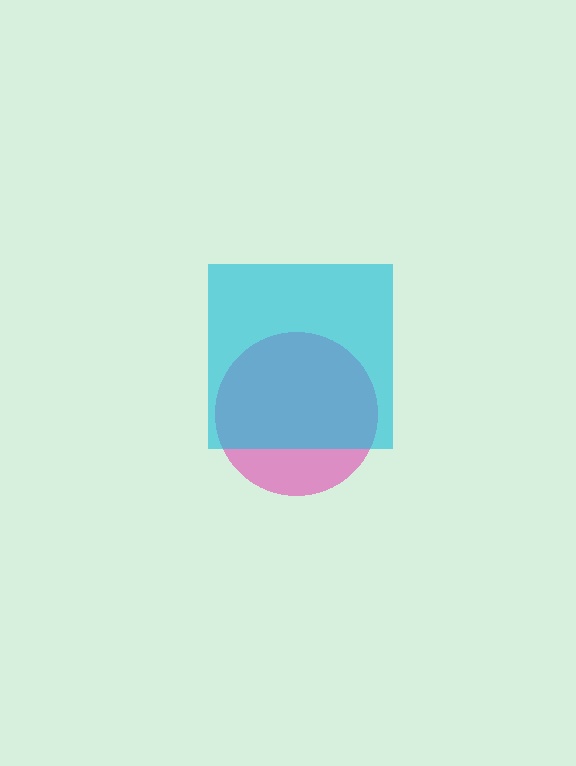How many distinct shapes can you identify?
There are 2 distinct shapes: a pink circle, a cyan square.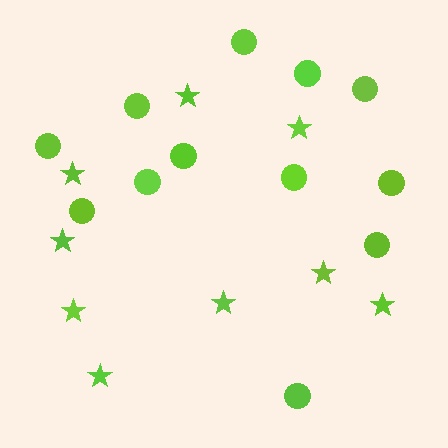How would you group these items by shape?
There are 2 groups: one group of stars (9) and one group of circles (12).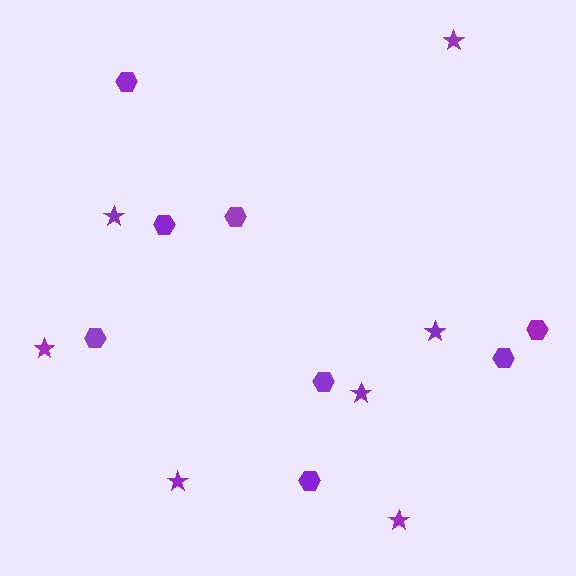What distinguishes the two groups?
There are 2 groups: one group of hexagons (8) and one group of stars (7).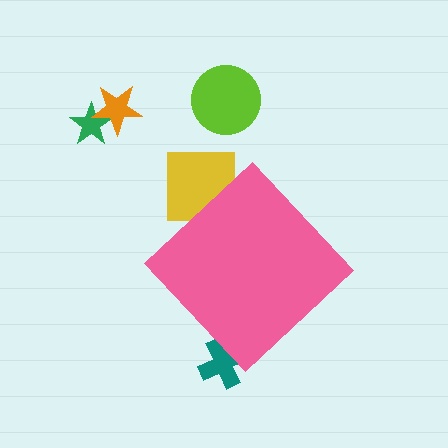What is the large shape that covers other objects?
A pink diamond.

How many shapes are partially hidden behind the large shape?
2 shapes are partially hidden.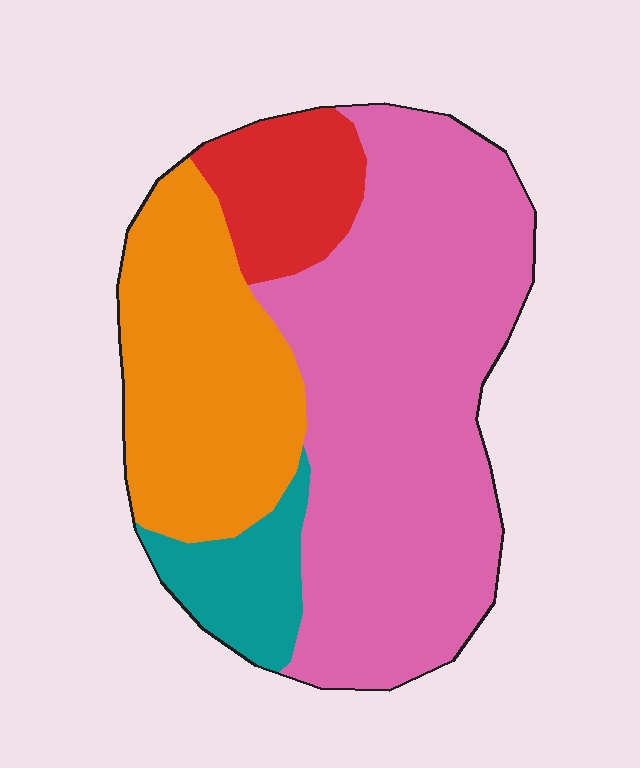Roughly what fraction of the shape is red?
Red takes up about one tenth (1/10) of the shape.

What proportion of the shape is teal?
Teal takes up about one tenth (1/10) of the shape.